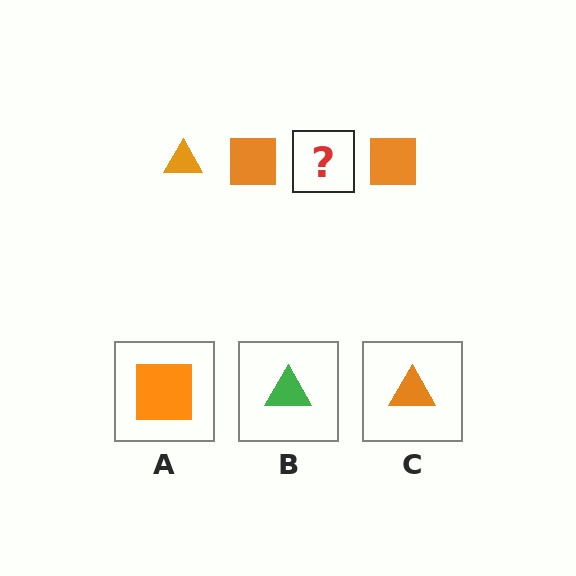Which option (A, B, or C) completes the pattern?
C.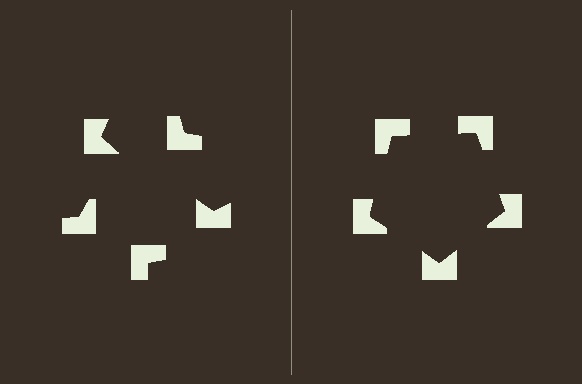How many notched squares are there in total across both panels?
10 — 5 on each side.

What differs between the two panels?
The notched squares are positioned identically on both sides; only the wedge orientations differ. On the right they align to a pentagon; on the left they are misaligned.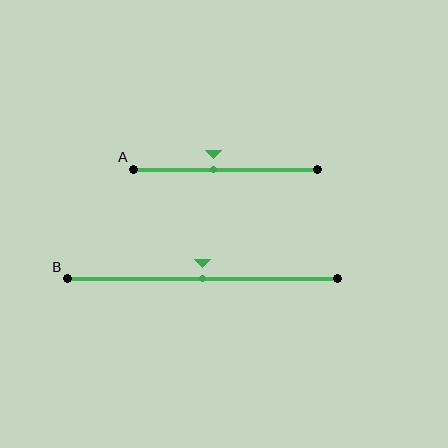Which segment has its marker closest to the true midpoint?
Segment B has its marker closest to the true midpoint.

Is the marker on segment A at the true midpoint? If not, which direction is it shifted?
No, the marker on segment A is shifted to the left by about 7% of the segment length.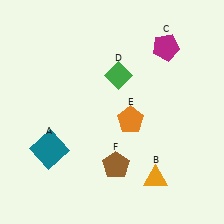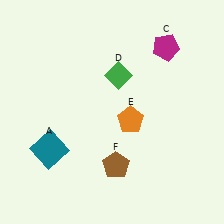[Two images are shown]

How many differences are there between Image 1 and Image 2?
There is 1 difference between the two images.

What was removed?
The orange triangle (B) was removed in Image 2.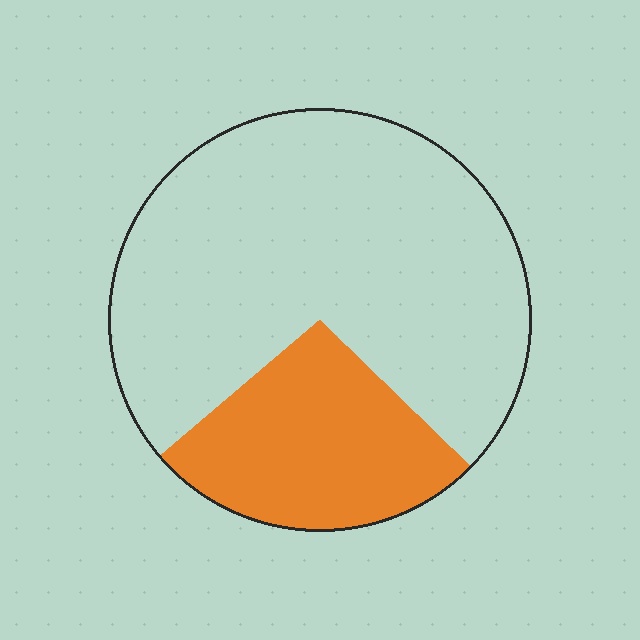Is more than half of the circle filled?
No.